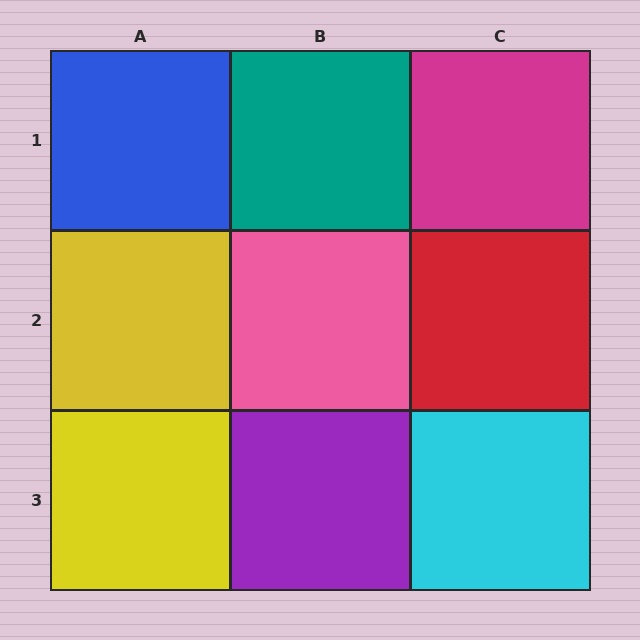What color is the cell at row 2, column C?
Red.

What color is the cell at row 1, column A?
Blue.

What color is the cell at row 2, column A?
Yellow.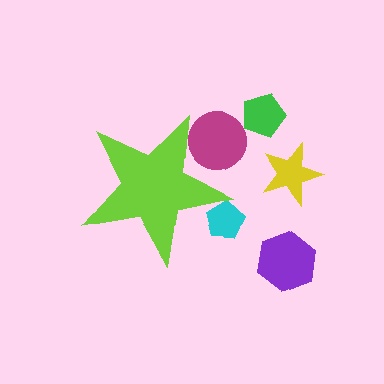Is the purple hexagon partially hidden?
No, the purple hexagon is fully visible.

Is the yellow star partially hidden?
No, the yellow star is fully visible.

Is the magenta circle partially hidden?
Yes, the magenta circle is partially hidden behind the lime star.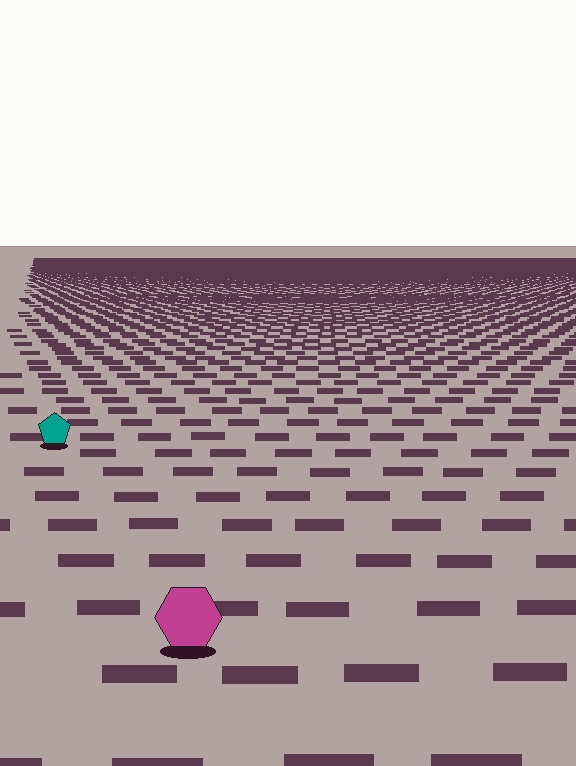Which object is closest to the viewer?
The magenta hexagon is closest. The texture marks near it are larger and more spread out.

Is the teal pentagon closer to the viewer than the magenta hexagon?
No. The magenta hexagon is closer — you can tell from the texture gradient: the ground texture is coarser near it.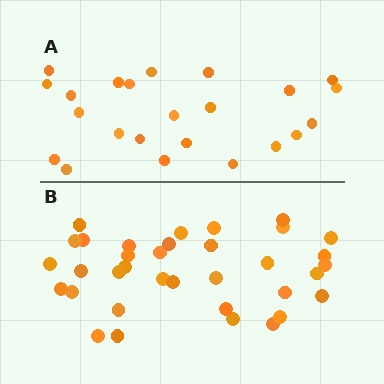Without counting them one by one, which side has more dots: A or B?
Region B (the bottom region) has more dots.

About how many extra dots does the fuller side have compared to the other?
Region B has roughly 12 or so more dots than region A.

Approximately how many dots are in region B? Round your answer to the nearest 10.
About 40 dots. (The exact count is 35, which rounds to 40.)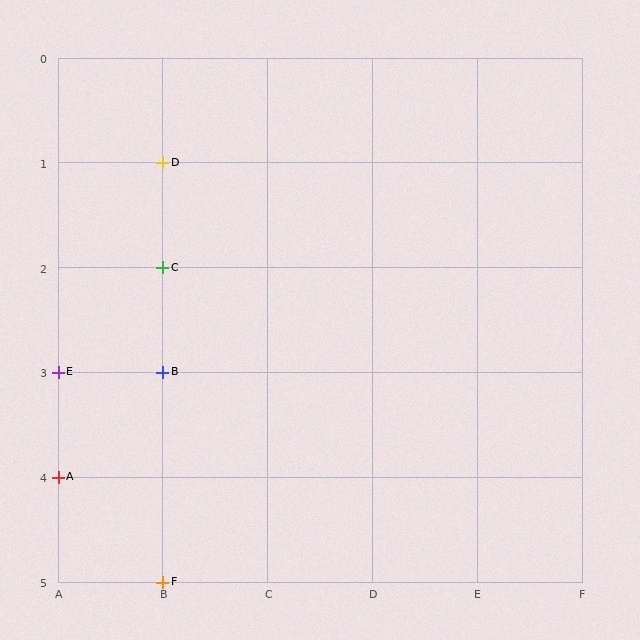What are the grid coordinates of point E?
Point E is at grid coordinates (A, 3).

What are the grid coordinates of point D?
Point D is at grid coordinates (B, 1).